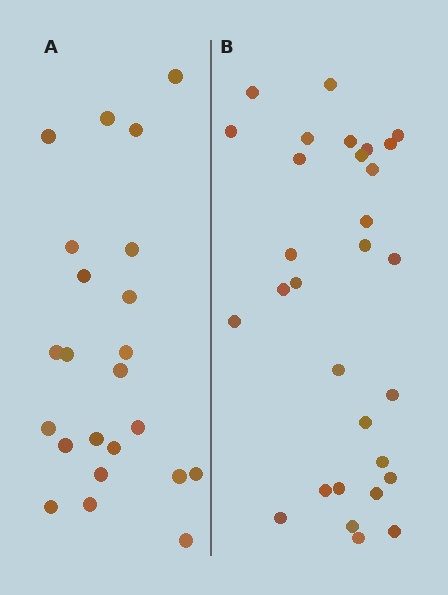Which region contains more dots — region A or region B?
Region B (the right region) has more dots.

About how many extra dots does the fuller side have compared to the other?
Region B has roughly 8 or so more dots than region A.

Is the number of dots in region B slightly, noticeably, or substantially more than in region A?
Region B has noticeably more, but not dramatically so. The ratio is roughly 1.3 to 1.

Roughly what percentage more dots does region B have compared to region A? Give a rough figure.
About 30% more.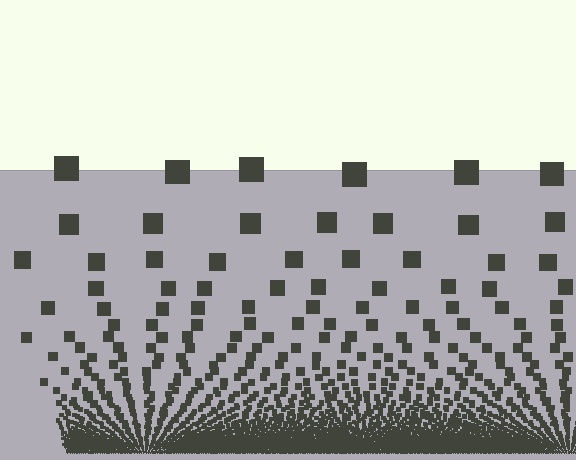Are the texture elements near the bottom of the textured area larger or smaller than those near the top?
Smaller. The gradient is inverted — elements near the bottom are smaller and denser.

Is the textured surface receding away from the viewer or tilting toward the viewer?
The surface appears to tilt toward the viewer. Texture elements get larger and sparser toward the top.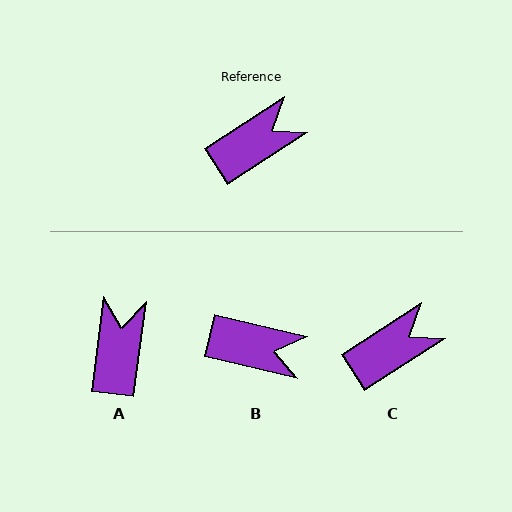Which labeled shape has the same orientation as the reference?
C.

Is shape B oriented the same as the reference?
No, it is off by about 46 degrees.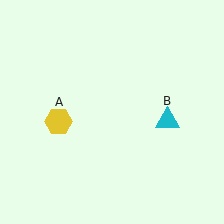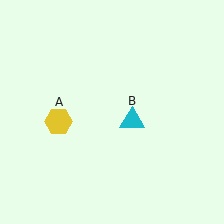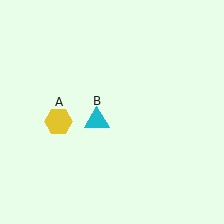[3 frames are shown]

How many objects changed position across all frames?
1 object changed position: cyan triangle (object B).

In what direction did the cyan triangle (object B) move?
The cyan triangle (object B) moved left.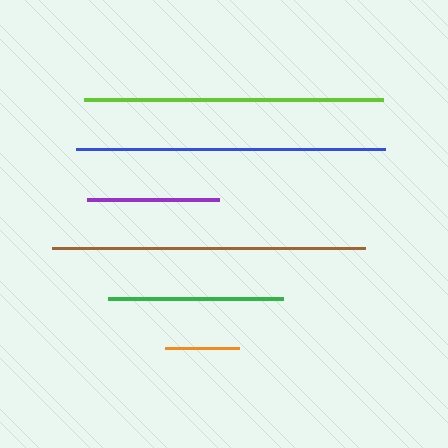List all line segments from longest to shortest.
From longest to shortest: brown, blue, lime, green, purple, orange.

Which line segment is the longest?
The brown line is the longest at approximately 313 pixels.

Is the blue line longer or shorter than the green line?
The blue line is longer than the green line.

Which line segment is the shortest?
The orange line is the shortest at approximately 74 pixels.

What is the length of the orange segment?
The orange segment is approximately 74 pixels long.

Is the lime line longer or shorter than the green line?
The lime line is longer than the green line.